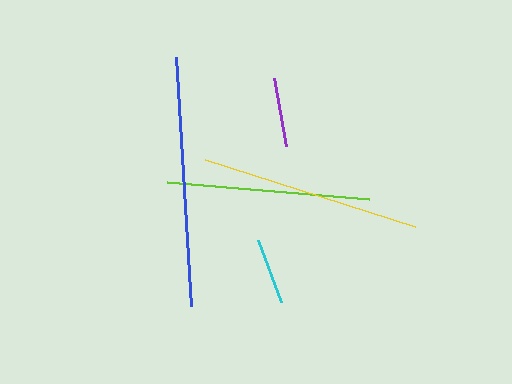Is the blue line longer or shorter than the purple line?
The blue line is longer than the purple line.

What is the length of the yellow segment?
The yellow segment is approximately 221 pixels long.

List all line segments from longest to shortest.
From longest to shortest: blue, yellow, lime, purple, cyan.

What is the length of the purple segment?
The purple segment is approximately 69 pixels long.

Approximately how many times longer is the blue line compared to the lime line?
The blue line is approximately 1.2 times the length of the lime line.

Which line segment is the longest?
The blue line is the longest at approximately 250 pixels.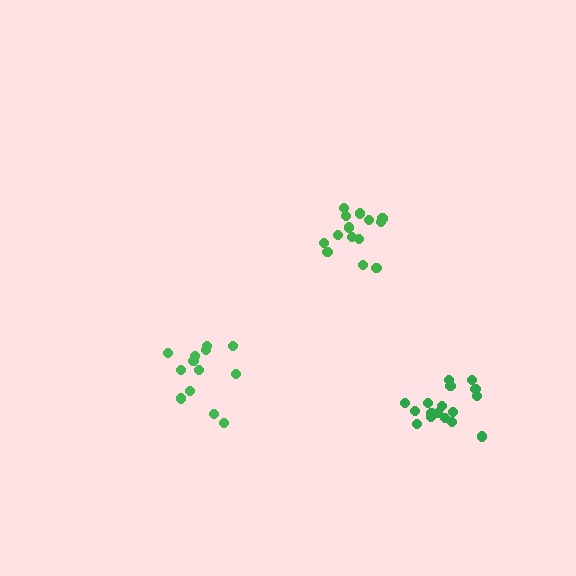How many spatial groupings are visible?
There are 3 spatial groupings.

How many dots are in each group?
Group 1: 17 dots, Group 2: 13 dots, Group 3: 14 dots (44 total).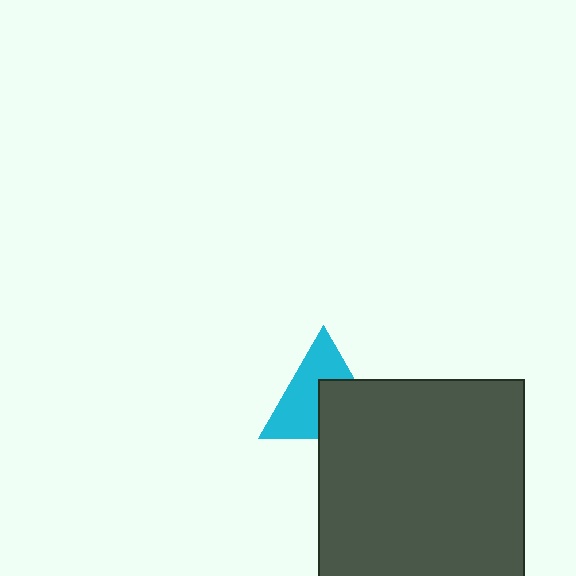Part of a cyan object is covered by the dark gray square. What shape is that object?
It is a triangle.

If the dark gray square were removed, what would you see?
You would see the complete cyan triangle.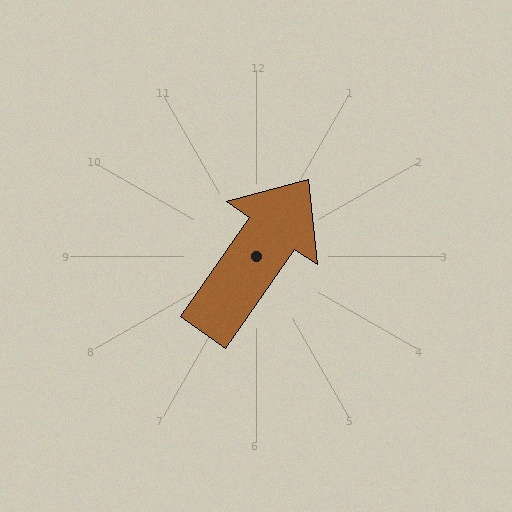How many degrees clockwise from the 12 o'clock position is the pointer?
Approximately 35 degrees.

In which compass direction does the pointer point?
Northeast.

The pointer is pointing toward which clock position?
Roughly 1 o'clock.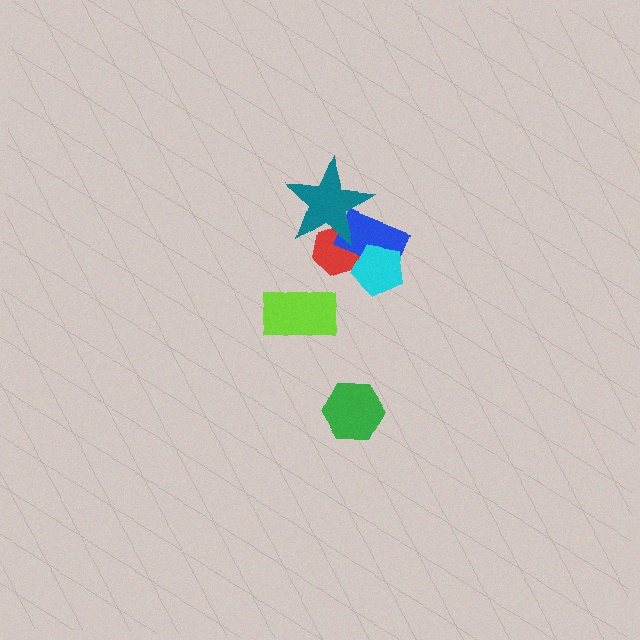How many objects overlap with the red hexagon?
3 objects overlap with the red hexagon.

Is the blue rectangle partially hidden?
Yes, it is partially covered by another shape.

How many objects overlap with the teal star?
2 objects overlap with the teal star.